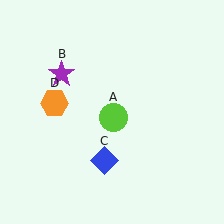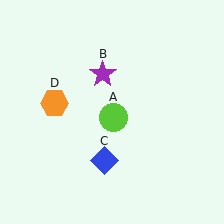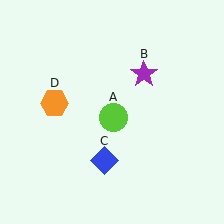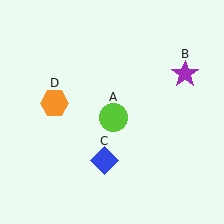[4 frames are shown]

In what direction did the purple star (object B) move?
The purple star (object B) moved right.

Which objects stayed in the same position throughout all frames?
Lime circle (object A) and blue diamond (object C) and orange hexagon (object D) remained stationary.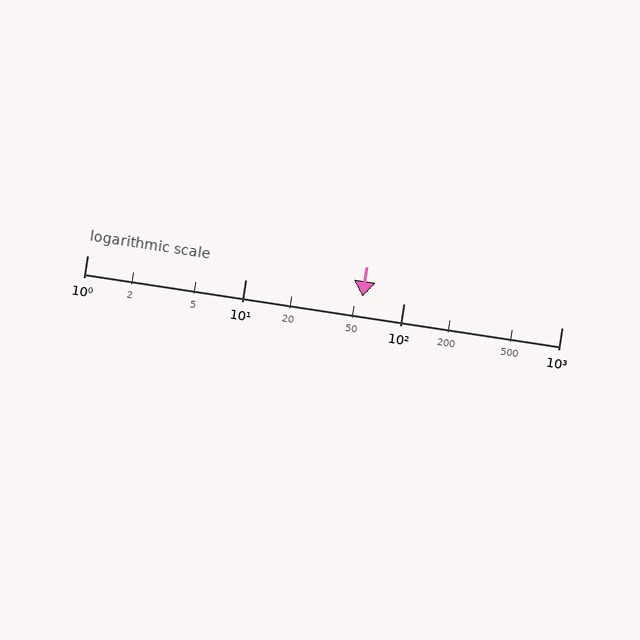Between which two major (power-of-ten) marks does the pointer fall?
The pointer is between 10 and 100.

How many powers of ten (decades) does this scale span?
The scale spans 3 decades, from 1 to 1000.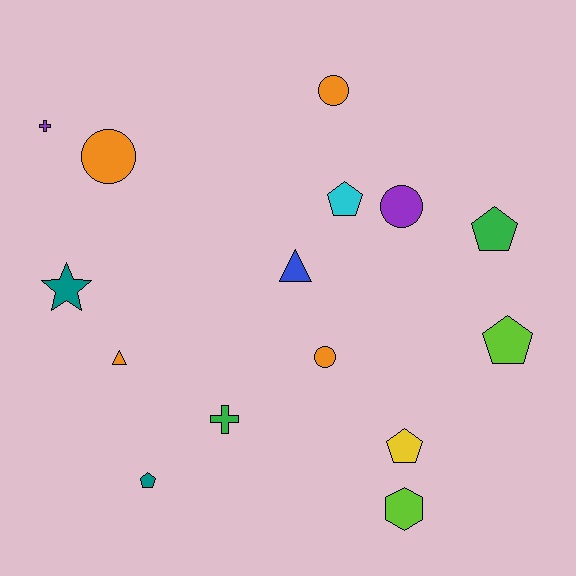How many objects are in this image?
There are 15 objects.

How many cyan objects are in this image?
There is 1 cyan object.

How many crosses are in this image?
There are 2 crosses.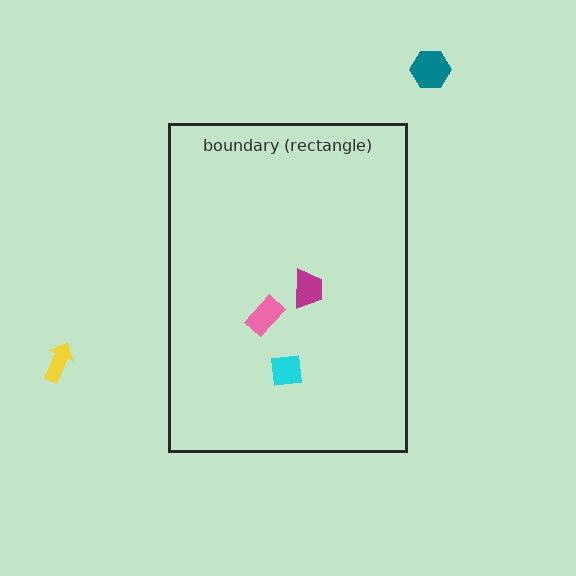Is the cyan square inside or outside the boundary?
Inside.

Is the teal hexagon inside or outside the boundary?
Outside.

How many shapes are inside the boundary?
3 inside, 2 outside.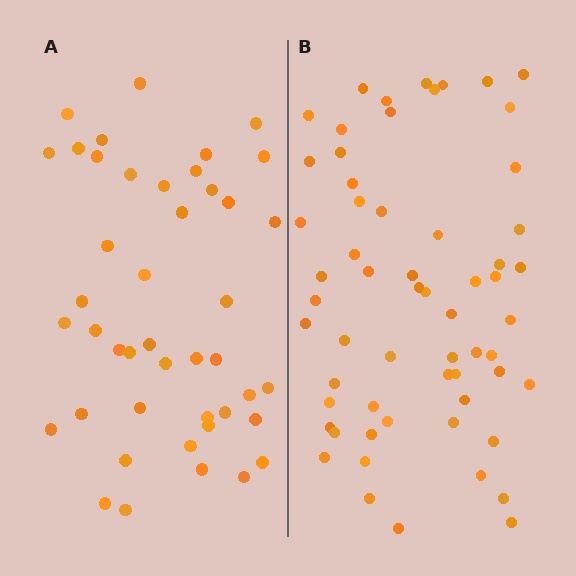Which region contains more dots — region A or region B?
Region B (the right region) has more dots.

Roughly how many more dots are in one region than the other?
Region B has approximately 15 more dots than region A.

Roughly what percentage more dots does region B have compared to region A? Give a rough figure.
About 35% more.